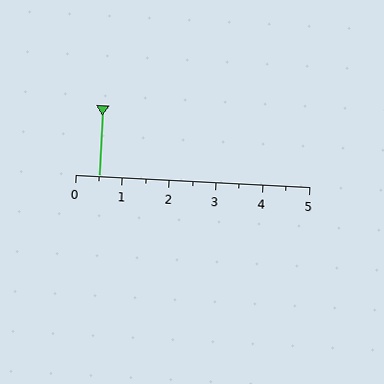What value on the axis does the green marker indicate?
The marker indicates approximately 0.5.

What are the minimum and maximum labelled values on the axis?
The axis runs from 0 to 5.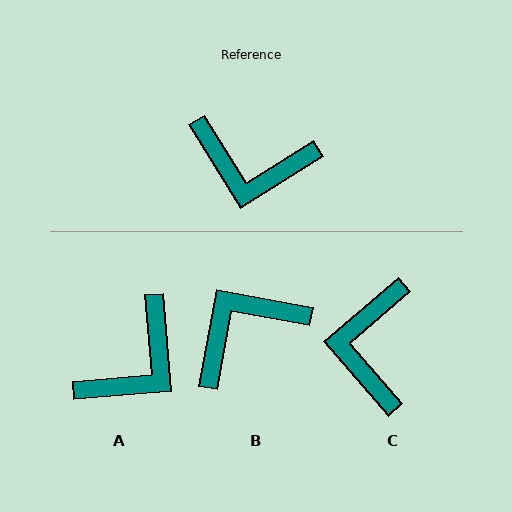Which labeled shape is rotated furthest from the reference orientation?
B, about 132 degrees away.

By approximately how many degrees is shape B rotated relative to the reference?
Approximately 132 degrees clockwise.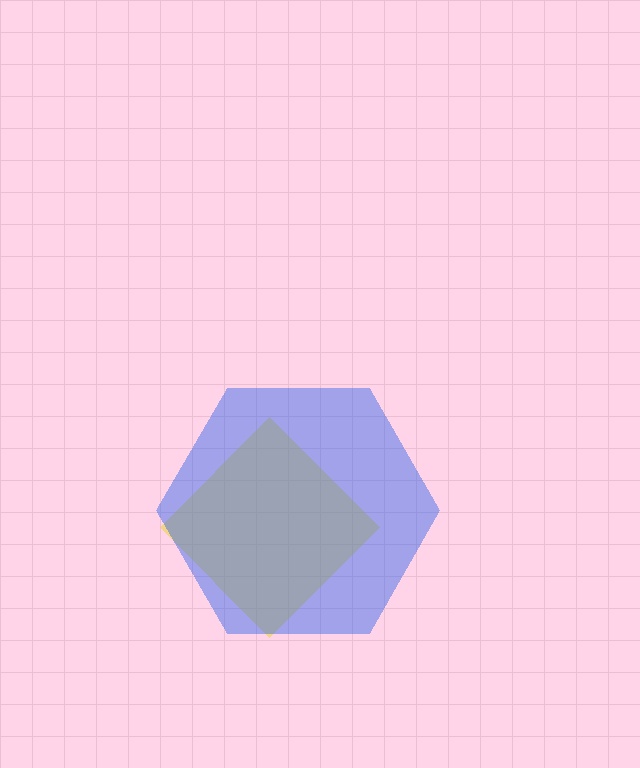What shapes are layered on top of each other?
The layered shapes are: a yellow diamond, a blue hexagon.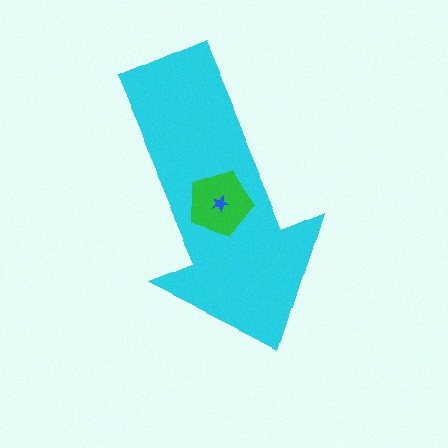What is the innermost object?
The blue star.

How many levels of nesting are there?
3.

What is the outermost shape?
The cyan arrow.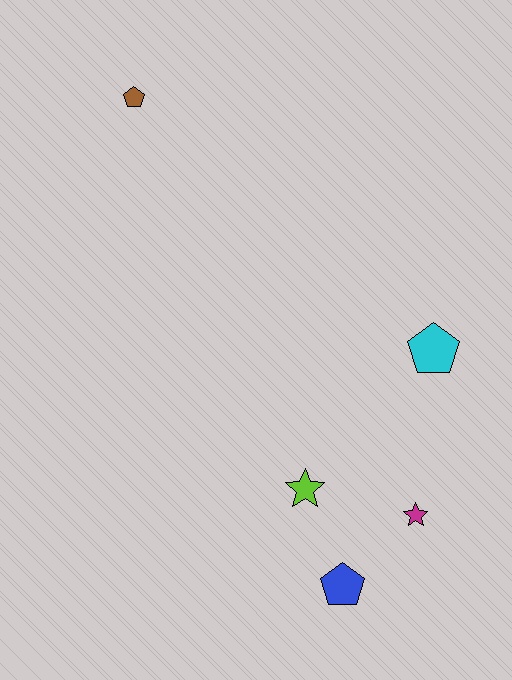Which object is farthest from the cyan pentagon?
The brown pentagon is farthest from the cyan pentagon.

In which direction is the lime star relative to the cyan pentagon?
The lime star is below the cyan pentagon.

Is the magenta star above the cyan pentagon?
No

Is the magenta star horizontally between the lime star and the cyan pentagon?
Yes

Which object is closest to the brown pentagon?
The cyan pentagon is closest to the brown pentagon.